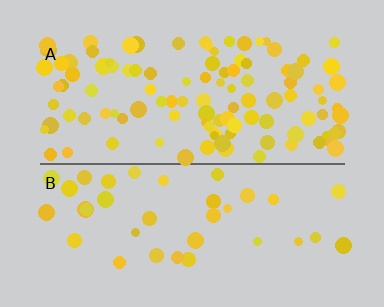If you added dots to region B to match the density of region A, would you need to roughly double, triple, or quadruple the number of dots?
Approximately triple.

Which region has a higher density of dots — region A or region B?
A (the top).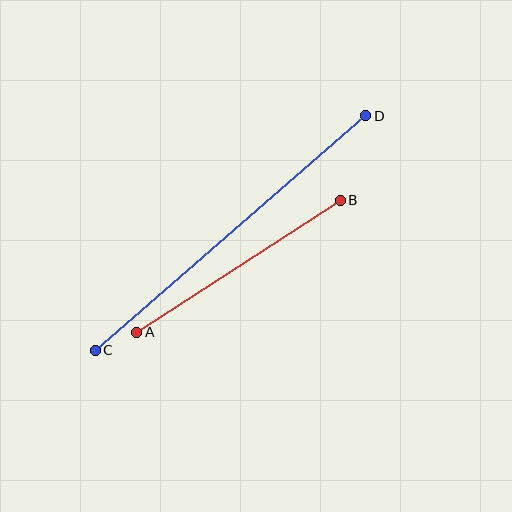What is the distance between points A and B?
The distance is approximately 243 pixels.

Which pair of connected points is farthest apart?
Points C and D are farthest apart.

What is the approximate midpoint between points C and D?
The midpoint is at approximately (231, 233) pixels.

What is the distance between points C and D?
The distance is approximately 358 pixels.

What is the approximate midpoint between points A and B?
The midpoint is at approximately (238, 266) pixels.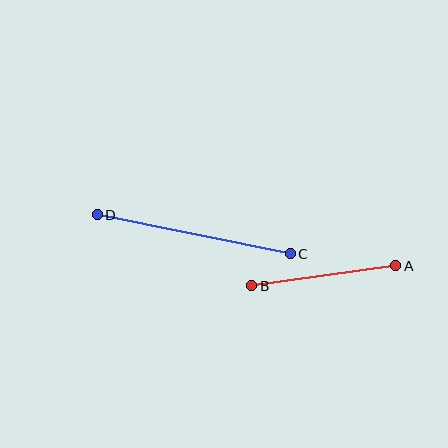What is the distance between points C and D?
The distance is approximately 197 pixels.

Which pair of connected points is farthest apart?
Points C and D are farthest apart.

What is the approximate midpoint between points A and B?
The midpoint is at approximately (324, 276) pixels.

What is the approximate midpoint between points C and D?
The midpoint is at approximately (194, 234) pixels.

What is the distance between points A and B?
The distance is approximately 145 pixels.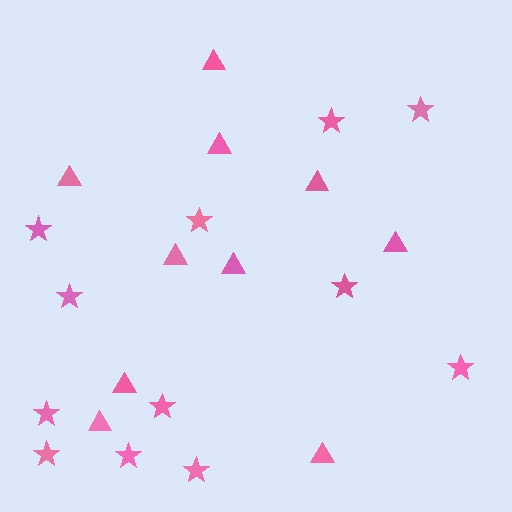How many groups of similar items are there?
There are 2 groups: one group of stars (12) and one group of triangles (10).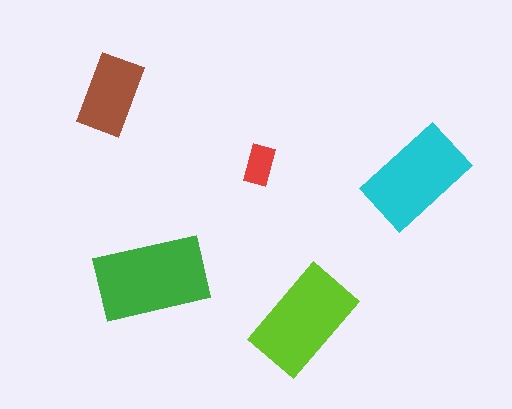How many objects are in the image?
There are 5 objects in the image.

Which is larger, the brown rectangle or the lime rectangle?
The lime one.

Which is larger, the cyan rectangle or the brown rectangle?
The cyan one.